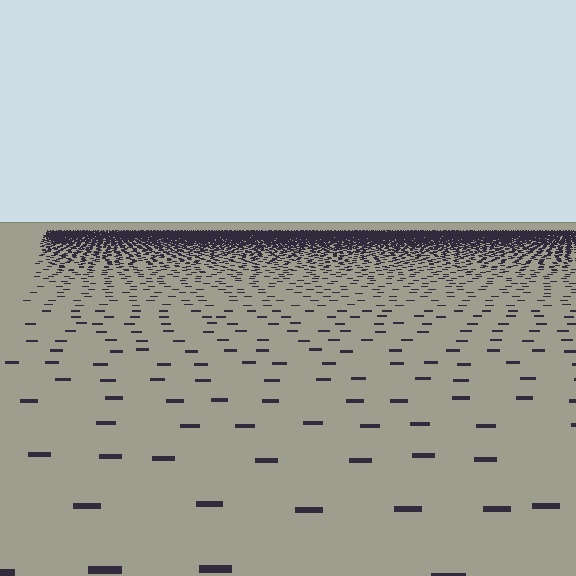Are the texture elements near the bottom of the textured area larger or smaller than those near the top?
Larger. Near the bottom, elements are closer to the viewer and appear at a bigger on-screen size.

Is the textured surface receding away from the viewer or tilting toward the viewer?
The surface is receding away from the viewer. Texture elements get smaller and denser toward the top.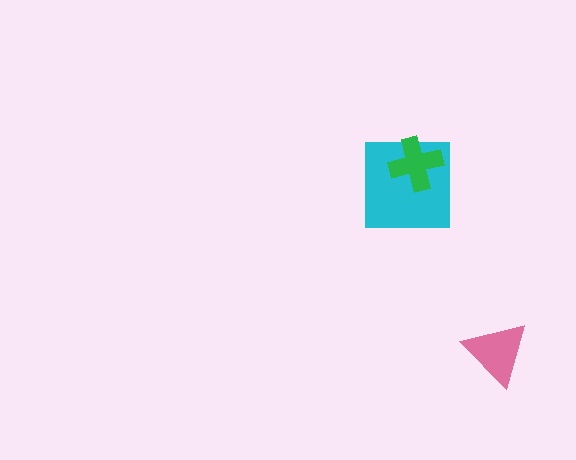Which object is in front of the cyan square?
The green cross is in front of the cyan square.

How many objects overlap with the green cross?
1 object overlaps with the green cross.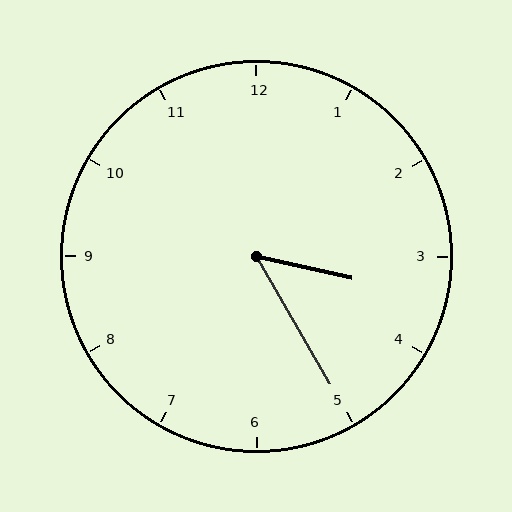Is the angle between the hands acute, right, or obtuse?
It is acute.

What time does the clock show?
3:25.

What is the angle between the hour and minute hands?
Approximately 48 degrees.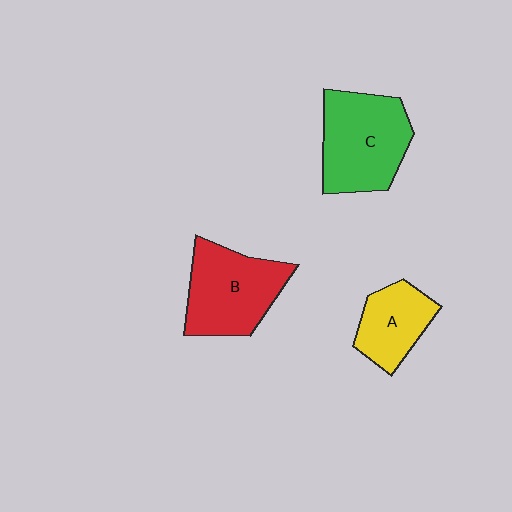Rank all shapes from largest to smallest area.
From largest to smallest: C (green), B (red), A (yellow).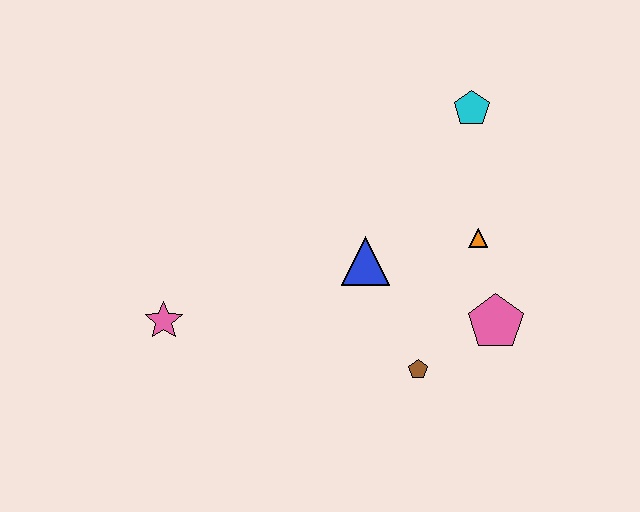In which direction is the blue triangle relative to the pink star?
The blue triangle is to the right of the pink star.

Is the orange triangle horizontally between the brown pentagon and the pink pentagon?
Yes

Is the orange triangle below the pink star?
No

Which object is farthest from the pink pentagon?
The pink star is farthest from the pink pentagon.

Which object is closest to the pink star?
The blue triangle is closest to the pink star.